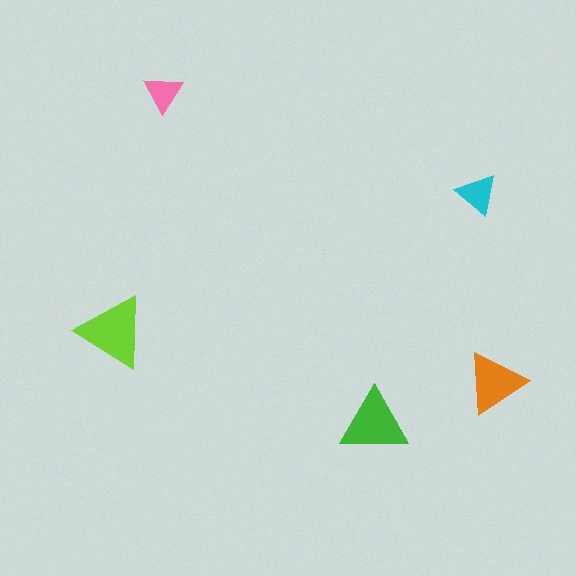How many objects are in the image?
There are 5 objects in the image.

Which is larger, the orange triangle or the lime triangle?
The lime one.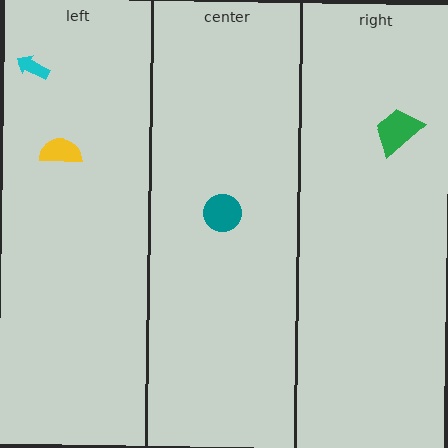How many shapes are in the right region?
1.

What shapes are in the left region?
The yellow semicircle, the cyan arrow.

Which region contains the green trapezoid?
The right region.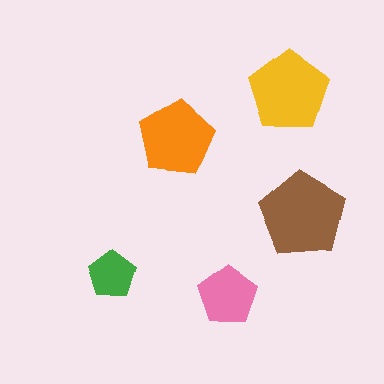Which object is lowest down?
The pink pentagon is bottommost.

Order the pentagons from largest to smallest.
the brown one, the yellow one, the orange one, the pink one, the green one.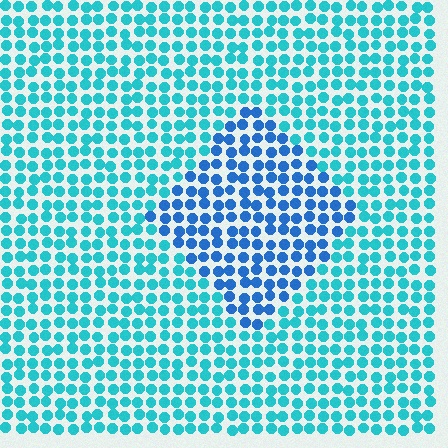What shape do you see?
I see a diamond.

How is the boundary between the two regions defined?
The boundary is defined purely by a slight shift in hue (about 32 degrees). Spacing, size, and orientation are identical on both sides.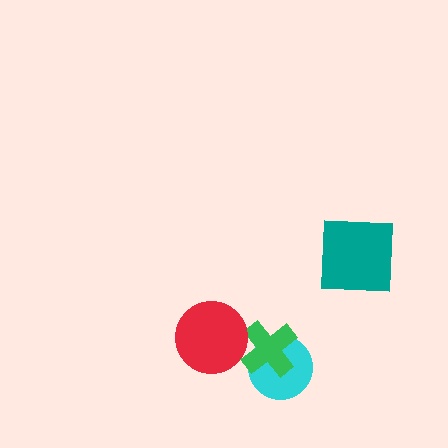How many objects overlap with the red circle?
1 object overlaps with the red circle.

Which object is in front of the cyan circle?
The green cross is in front of the cyan circle.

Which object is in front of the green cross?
The red circle is in front of the green cross.